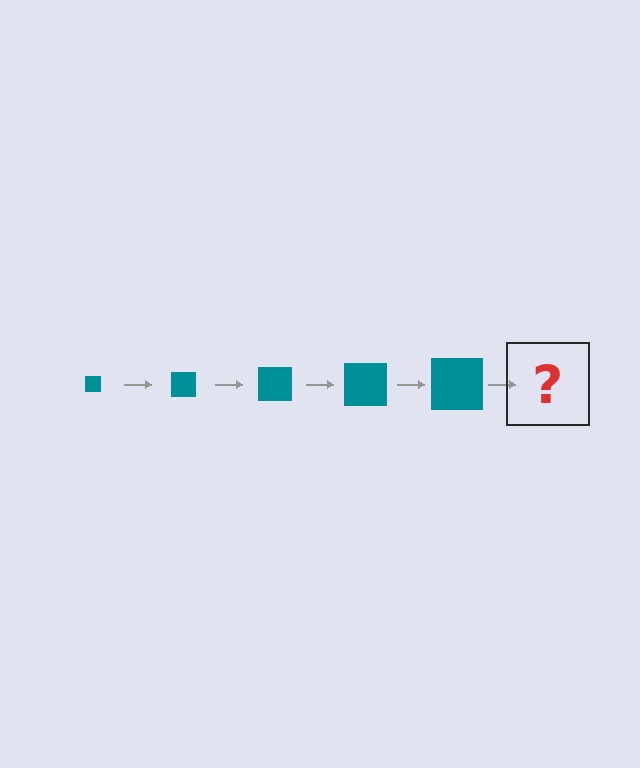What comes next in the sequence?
The next element should be a teal square, larger than the previous one.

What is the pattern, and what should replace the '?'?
The pattern is that the square gets progressively larger each step. The '?' should be a teal square, larger than the previous one.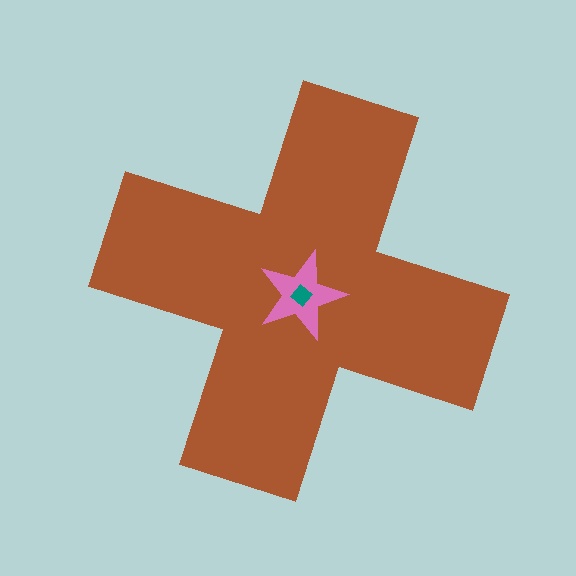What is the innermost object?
The teal diamond.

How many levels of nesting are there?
3.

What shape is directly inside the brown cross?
The pink star.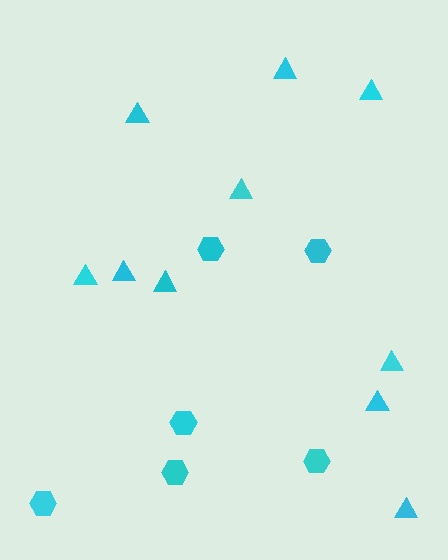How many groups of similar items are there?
There are 2 groups: one group of triangles (10) and one group of hexagons (6).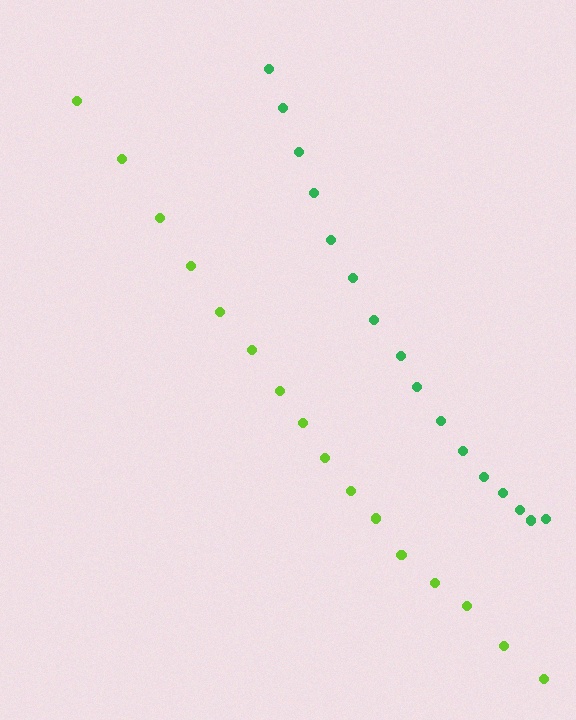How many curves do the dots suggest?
There are 2 distinct paths.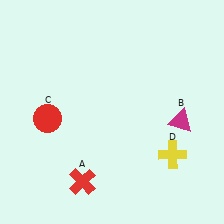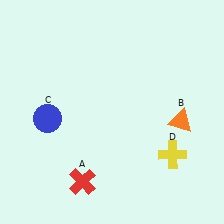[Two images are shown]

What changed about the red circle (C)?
In Image 1, C is red. In Image 2, it changed to blue.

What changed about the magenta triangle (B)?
In Image 1, B is magenta. In Image 2, it changed to orange.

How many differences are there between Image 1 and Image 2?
There are 2 differences between the two images.